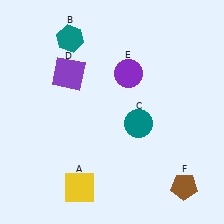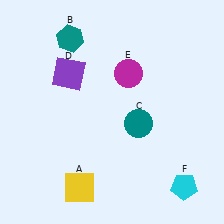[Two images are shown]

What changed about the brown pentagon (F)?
In Image 1, F is brown. In Image 2, it changed to cyan.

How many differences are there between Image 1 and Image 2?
There are 2 differences between the two images.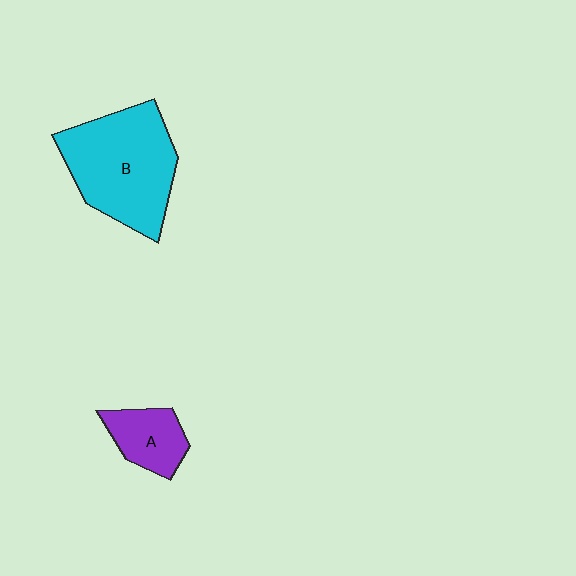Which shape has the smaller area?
Shape A (purple).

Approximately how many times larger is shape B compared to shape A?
Approximately 2.6 times.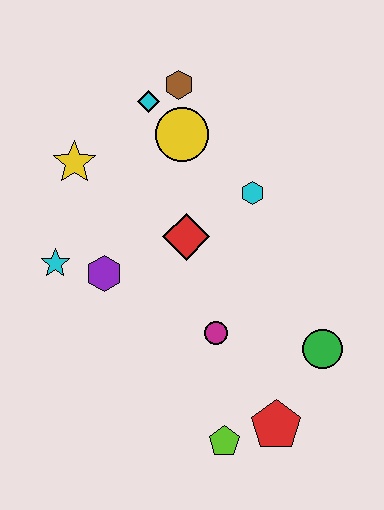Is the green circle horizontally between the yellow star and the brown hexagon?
No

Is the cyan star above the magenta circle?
Yes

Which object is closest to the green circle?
The red pentagon is closest to the green circle.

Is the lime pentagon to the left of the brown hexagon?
No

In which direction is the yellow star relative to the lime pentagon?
The yellow star is above the lime pentagon.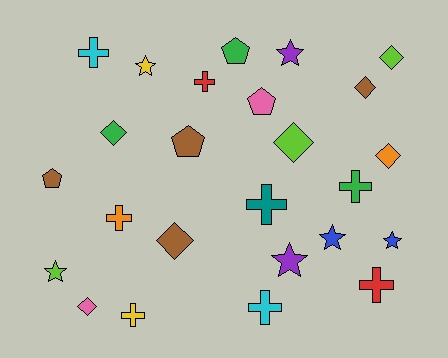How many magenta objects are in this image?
There are no magenta objects.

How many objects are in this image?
There are 25 objects.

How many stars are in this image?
There are 6 stars.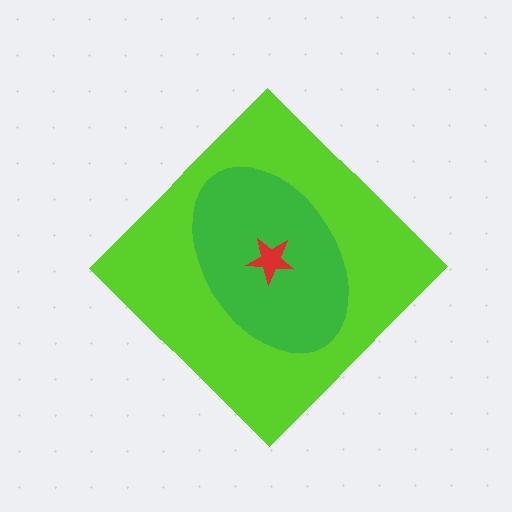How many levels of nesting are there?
3.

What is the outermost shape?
The lime diamond.